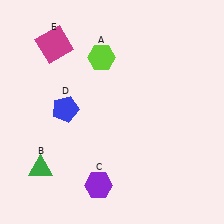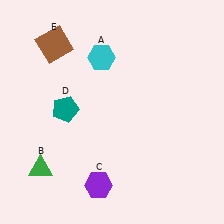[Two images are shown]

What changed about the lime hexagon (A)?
In Image 1, A is lime. In Image 2, it changed to cyan.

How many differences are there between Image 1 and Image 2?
There are 3 differences between the two images.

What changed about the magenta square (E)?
In Image 1, E is magenta. In Image 2, it changed to brown.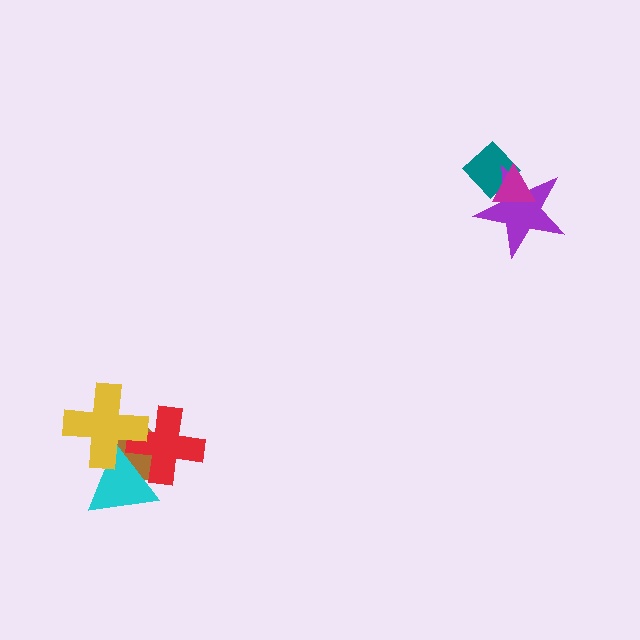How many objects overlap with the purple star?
2 objects overlap with the purple star.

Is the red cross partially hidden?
Yes, it is partially covered by another shape.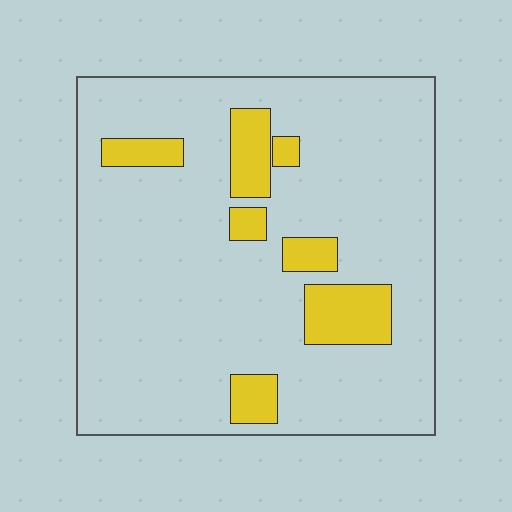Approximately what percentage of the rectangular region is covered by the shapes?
Approximately 15%.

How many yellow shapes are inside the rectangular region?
7.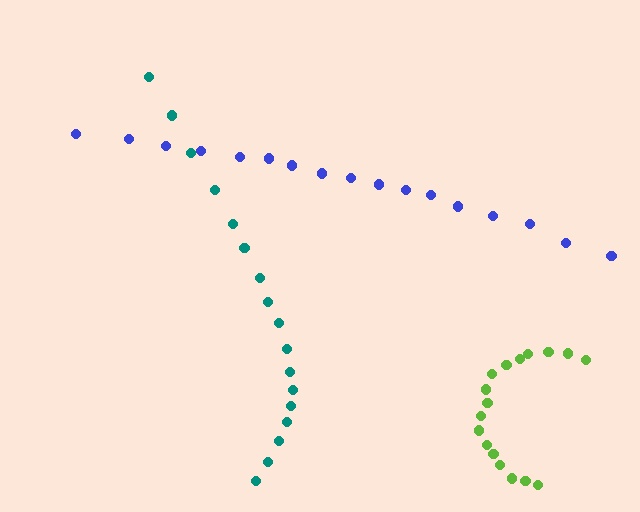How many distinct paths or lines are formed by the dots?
There are 3 distinct paths.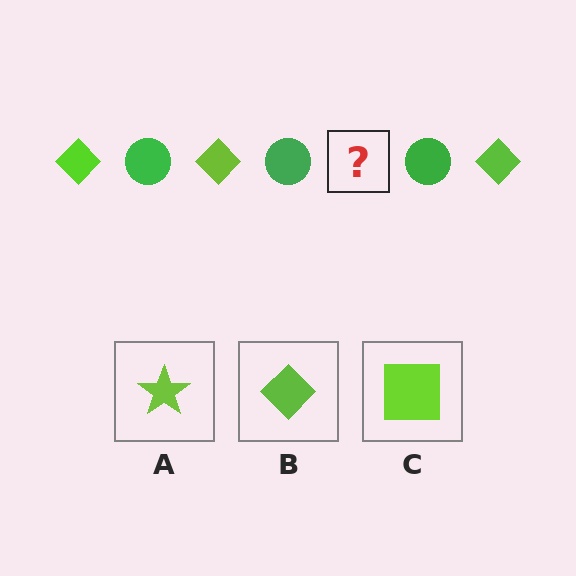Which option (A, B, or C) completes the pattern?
B.